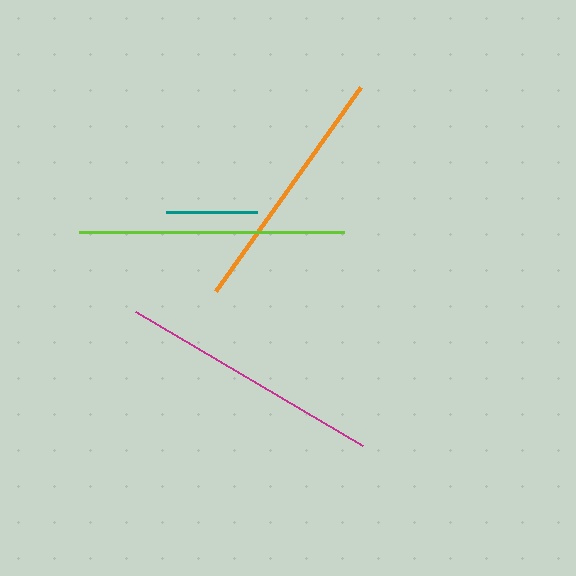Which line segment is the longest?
The lime line is the longest at approximately 265 pixels.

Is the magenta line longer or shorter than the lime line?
The lime line is longer than the magenta line.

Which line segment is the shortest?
The teal line is the shortest at approximately 91 pixels.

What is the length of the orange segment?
The orange segment is approximately 251 pixels long.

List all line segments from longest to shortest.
From longest to shortest: lime, magenta, orange, teal.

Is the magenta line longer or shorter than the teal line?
The magenta line is longer than the teal line.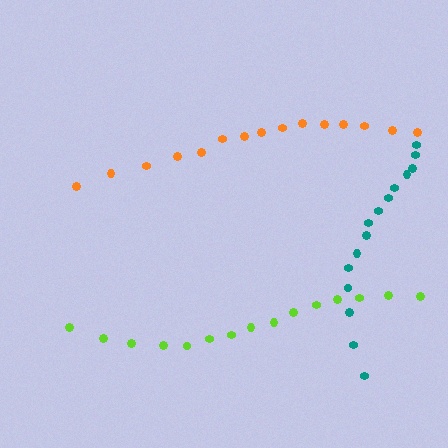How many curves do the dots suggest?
There are 3 distinct paths.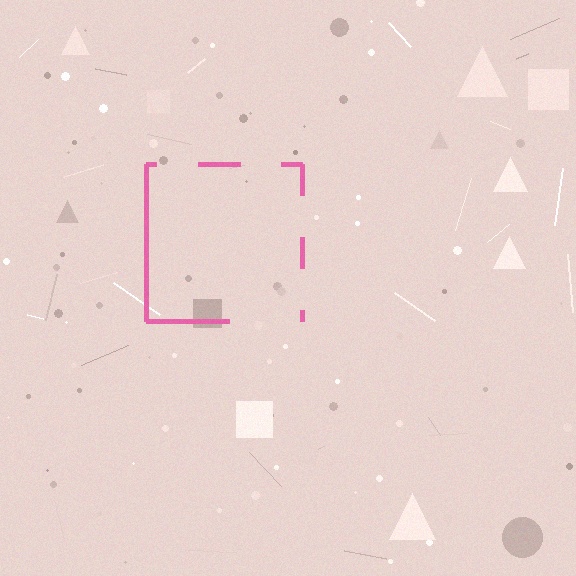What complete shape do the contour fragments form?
The contour fragments form a square.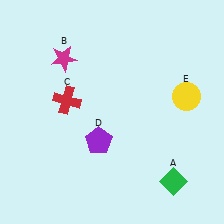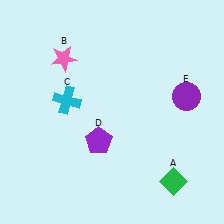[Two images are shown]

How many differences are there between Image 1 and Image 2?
There are 3 differences between the two images.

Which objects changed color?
B changed from magenta to pink. C changed from red to cyan. E changed from yellow to purple.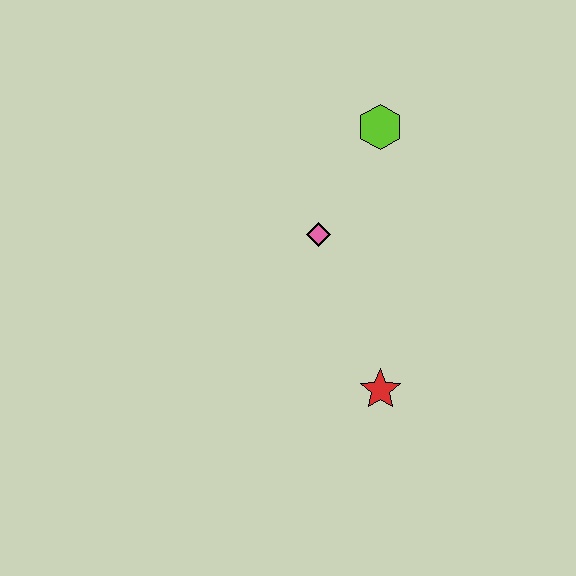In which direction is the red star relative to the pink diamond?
The red star is below the pink diamond.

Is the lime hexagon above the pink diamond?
Yes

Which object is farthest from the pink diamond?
The red star is farthest from the pink diamond.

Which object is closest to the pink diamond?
The lime hexagon is closest to the pink diamond.